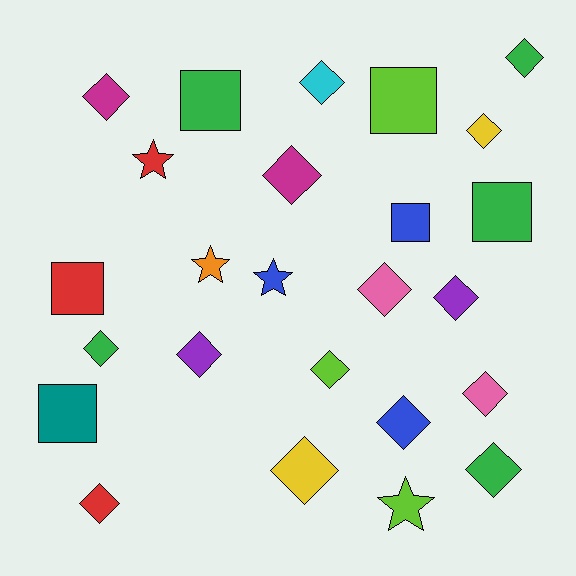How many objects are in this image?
There are 25 objects.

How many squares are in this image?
There are 6 squares.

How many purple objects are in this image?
There are 2 purple objects.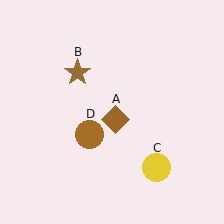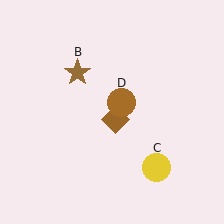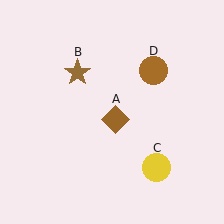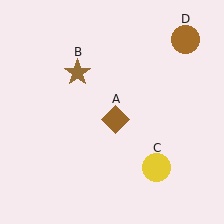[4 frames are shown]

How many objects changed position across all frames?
1 object changed position: brown circle (object D).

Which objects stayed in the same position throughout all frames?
Brown diamond (object A) and brown star (object B) and yellow circle (object C) remained stationary.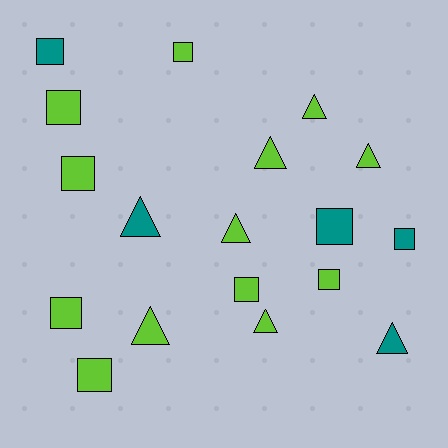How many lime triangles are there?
There are 6 lime triangles.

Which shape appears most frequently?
Square, with 10 objects.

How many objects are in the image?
There are 18 objects.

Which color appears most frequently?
Lime, with 13 objects.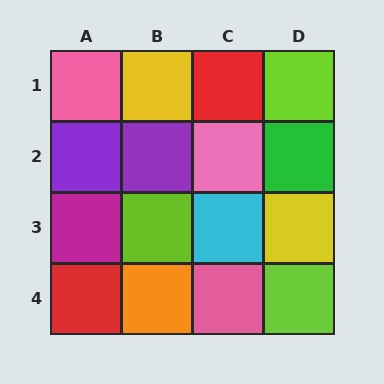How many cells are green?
1 cell is green.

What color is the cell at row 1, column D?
Lime.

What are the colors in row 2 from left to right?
Purple, purple, pink, green.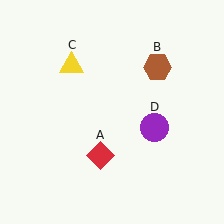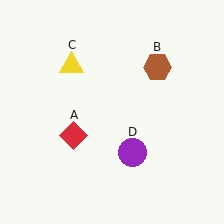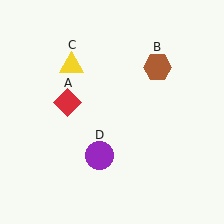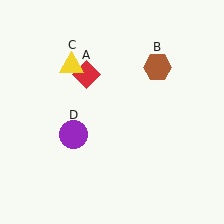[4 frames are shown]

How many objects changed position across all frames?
2 objects changed position: red diamond (object A), purple circle (object D).